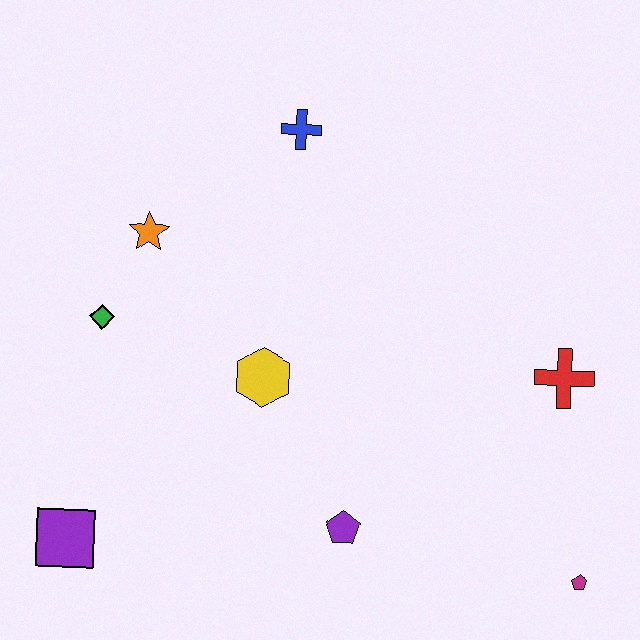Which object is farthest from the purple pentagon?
The blue cross is farthest from the purple pentagon.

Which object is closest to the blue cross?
The orange star is closest to the blue cross.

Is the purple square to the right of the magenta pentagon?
No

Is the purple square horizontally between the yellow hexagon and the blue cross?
No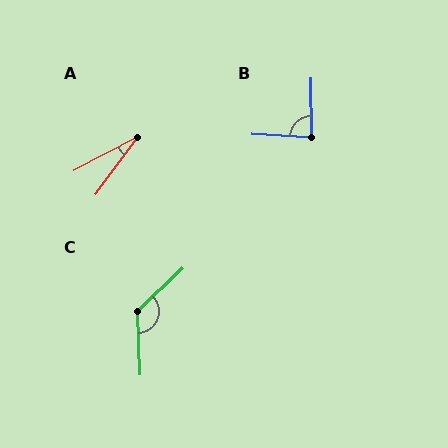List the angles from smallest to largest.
A (25°), B (86°), C (131°).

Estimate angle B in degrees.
Approximately 86 degrees.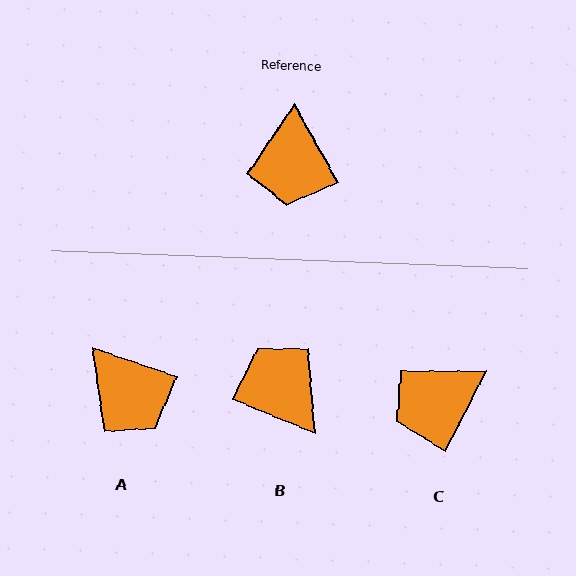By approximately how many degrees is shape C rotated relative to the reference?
Approximately 56 degrees clockwise.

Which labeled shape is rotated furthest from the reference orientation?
B, about 141 degrees away.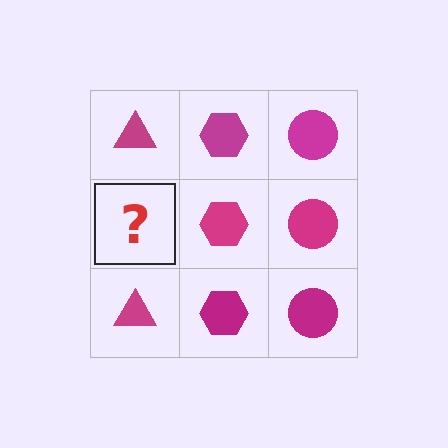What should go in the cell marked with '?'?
The missing cell should contain a magenta triangle.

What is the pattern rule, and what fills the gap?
The rule is that each column has a consistent shape. The gap should be filled with a magenta triangle.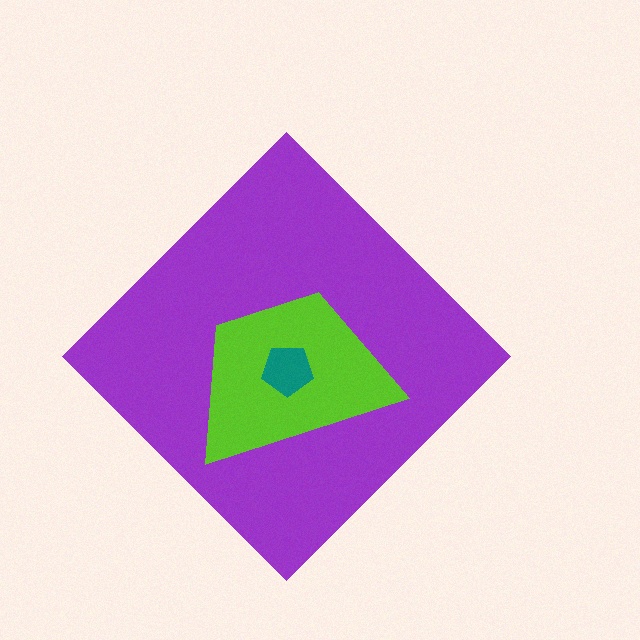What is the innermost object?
The teal pentagon.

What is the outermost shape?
The purple diamond.